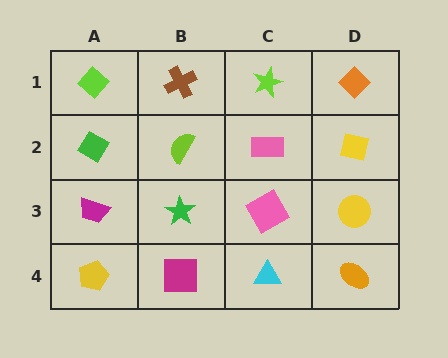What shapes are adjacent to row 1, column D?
A yellow square (row 2, column D), a lime star (row 1, column C).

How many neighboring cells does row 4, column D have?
2.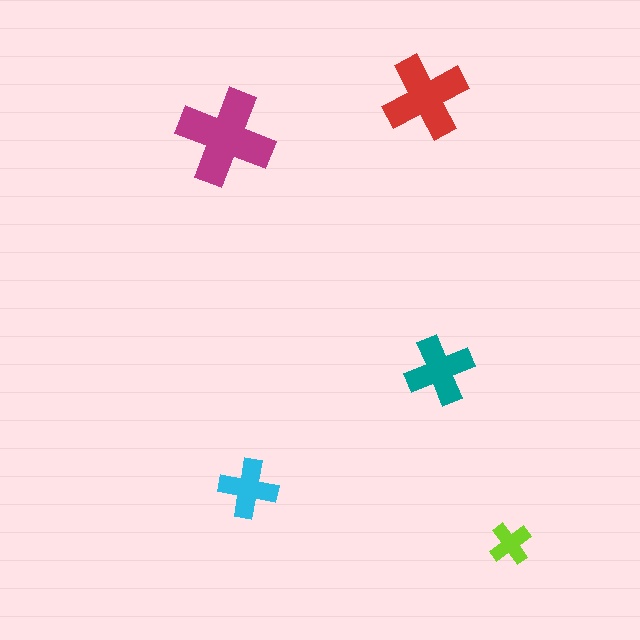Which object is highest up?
The red cross is topmost.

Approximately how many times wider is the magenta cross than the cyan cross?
About 1.5 times wider.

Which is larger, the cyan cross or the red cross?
The red one.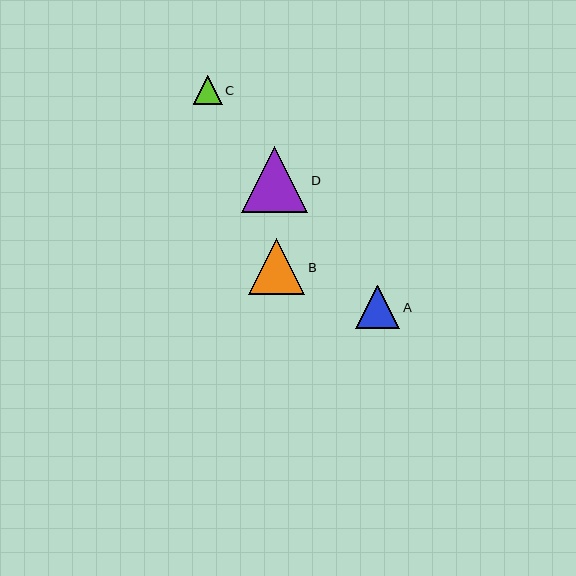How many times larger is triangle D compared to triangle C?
Triangle D is approximately 2.3 times the size of triangle C.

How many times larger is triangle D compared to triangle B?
Triangle D is approximately 1.2 times the size of triangle B.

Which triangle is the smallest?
Triangle C is the smallest with a size of approximately 29 pixels.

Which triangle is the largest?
Triangle D is the largest with a size of approximately 66 pixels.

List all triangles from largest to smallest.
From largest to smallest: D, B, A, C.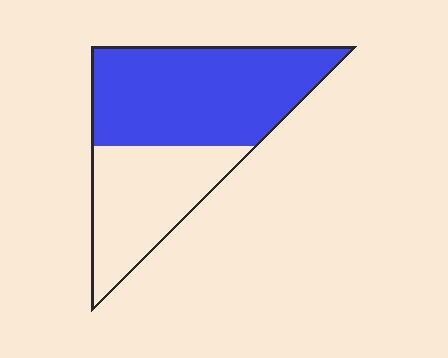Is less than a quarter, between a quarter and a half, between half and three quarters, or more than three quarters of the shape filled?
Between half and three quarters.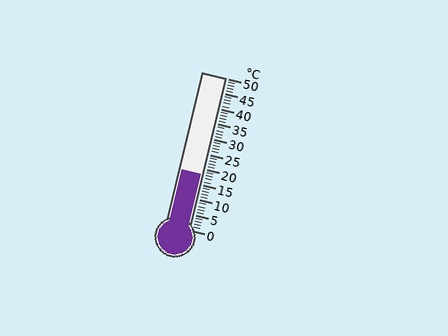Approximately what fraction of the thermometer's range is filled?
The thermometer is filled to approximately 35% of its range.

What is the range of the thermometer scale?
The thermometer scale ranges from 0°C to 50°C.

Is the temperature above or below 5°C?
The temperature is above 5°C.